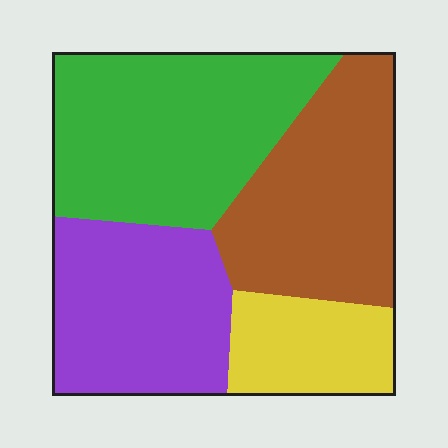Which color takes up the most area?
Green, at roughly 35%.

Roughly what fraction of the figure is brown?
Brown takes up about one quarter (1/4) of the figure.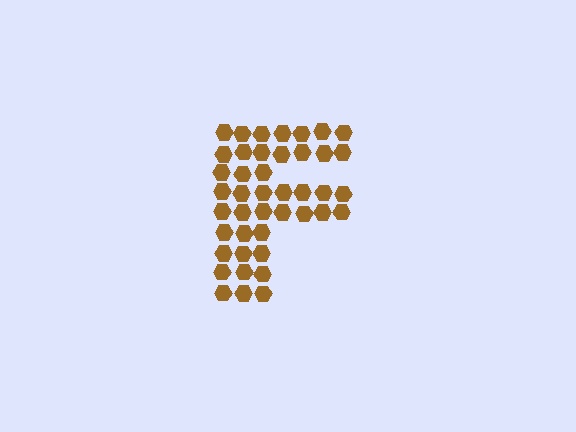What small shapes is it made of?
It is made of small hexagons.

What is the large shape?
The large shape is the letter F.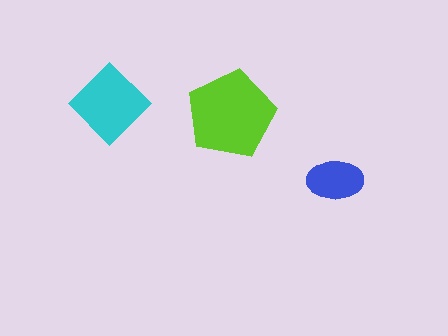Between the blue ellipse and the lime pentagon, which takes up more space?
The lime pentagon.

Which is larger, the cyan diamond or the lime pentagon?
The lime pentagon.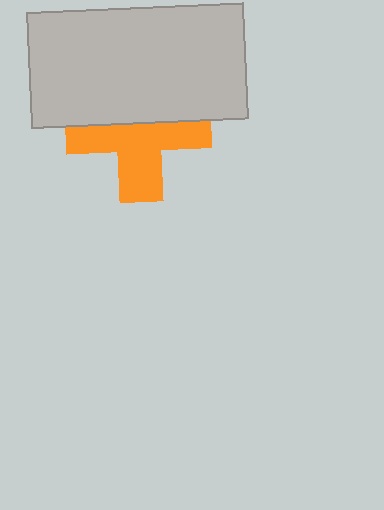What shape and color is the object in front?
The object in front is a light gray rectangle.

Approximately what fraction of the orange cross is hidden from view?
Roughly 42% of the orange cross is hidden behind the light gray rectangle.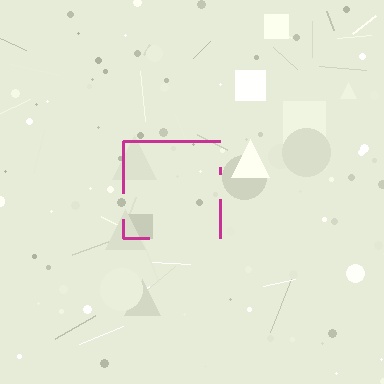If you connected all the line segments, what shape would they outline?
They would outline a square.